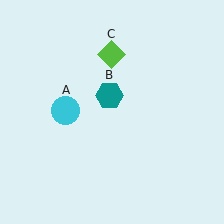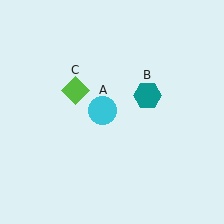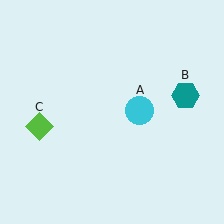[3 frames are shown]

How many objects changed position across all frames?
3 objects changed position: cyan circle (object A), teal hexagon (object B), lime diamond (object C).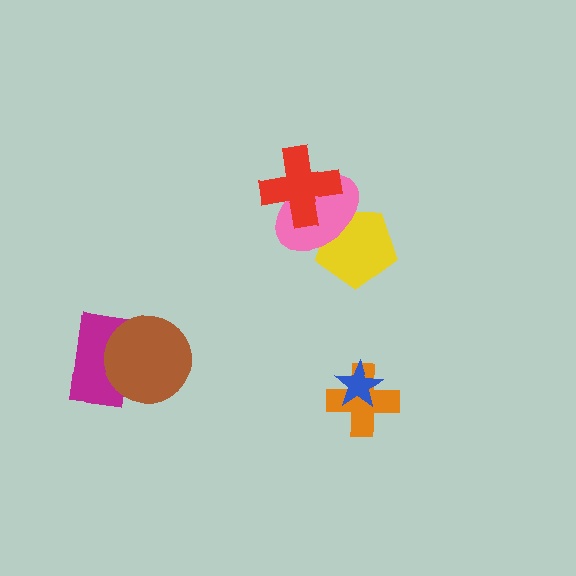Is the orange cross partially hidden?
Yes, it is partially covered by another shape.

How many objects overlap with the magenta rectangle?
1 object overlaps with the magenta rectangle.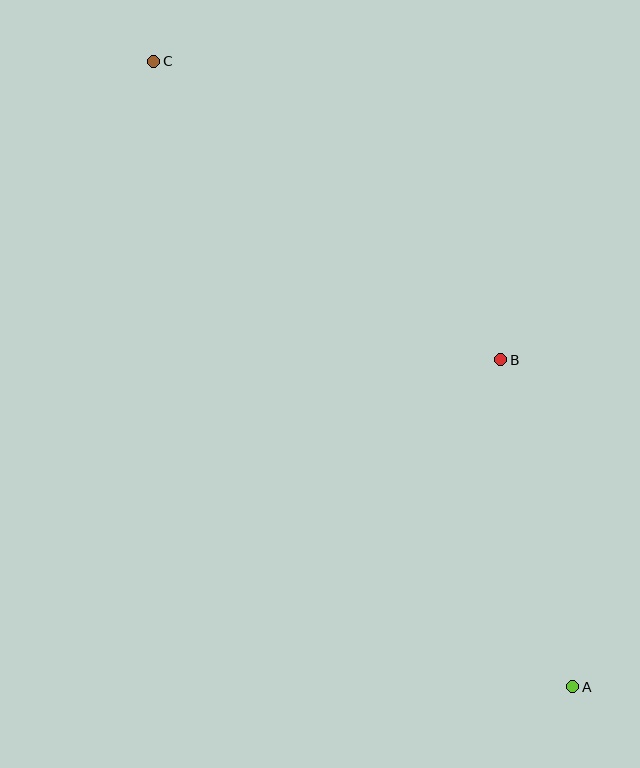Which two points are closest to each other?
Points A and B are closest to each other.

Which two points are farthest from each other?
Points A and C are farthest from each other.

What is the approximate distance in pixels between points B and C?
The distance between B and C is approximately 458 pixels.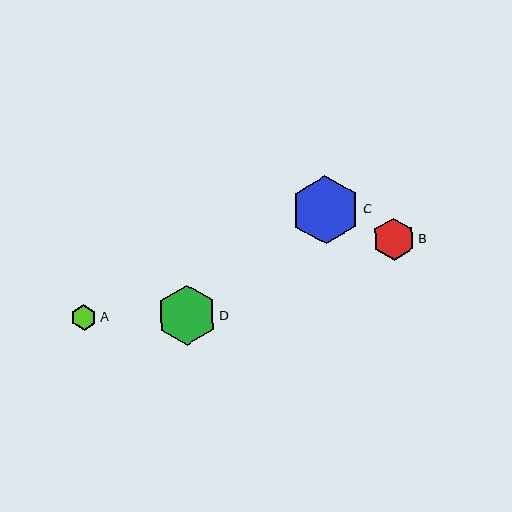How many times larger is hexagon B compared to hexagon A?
Hexagon B is approximately 1.6 times the size of hexagon A.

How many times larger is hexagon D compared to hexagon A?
Hexagon D is approximately 2.3 times the size of hexagon A.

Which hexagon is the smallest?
Hexagon A is the smallest with a size of approximately 25 pixels.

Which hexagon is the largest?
Hexagon C is the largest with a size of approximately 69 pixels.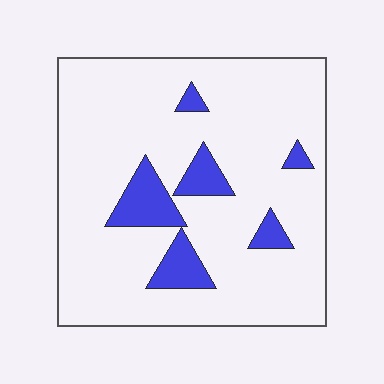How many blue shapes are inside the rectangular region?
6.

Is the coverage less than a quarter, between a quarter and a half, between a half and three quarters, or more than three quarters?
Less than a quarter.